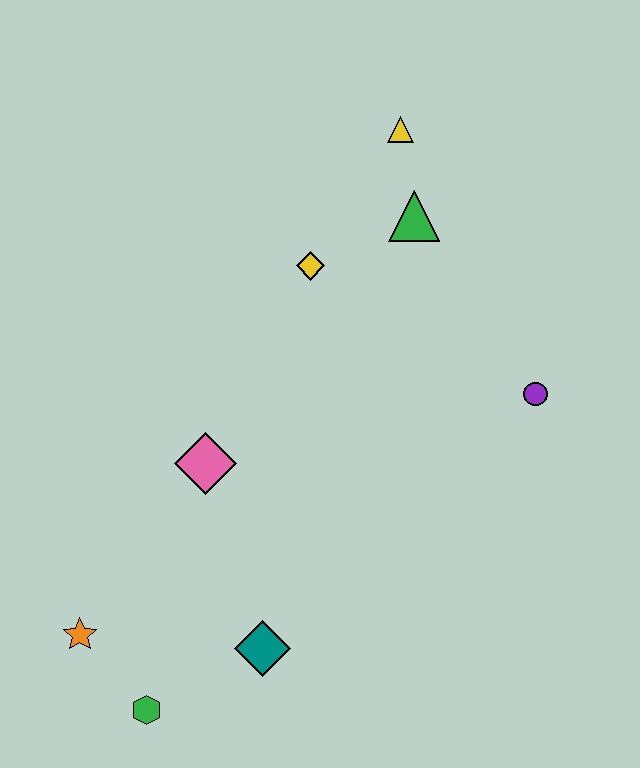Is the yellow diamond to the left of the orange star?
No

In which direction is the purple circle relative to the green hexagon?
The purple circle is to the right of the green hexagon.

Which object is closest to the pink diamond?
The teal diamond is closest to the pink diamond.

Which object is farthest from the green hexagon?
The yellow triangle is farthest from the green hexagon.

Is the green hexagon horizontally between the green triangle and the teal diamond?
No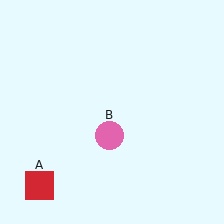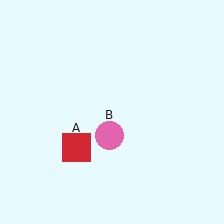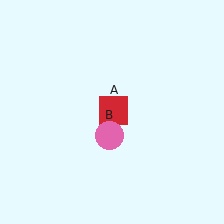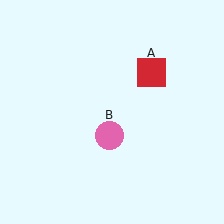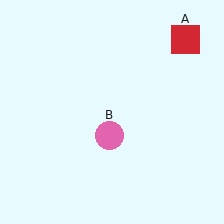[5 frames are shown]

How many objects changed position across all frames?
1 object changed position: red square (object A).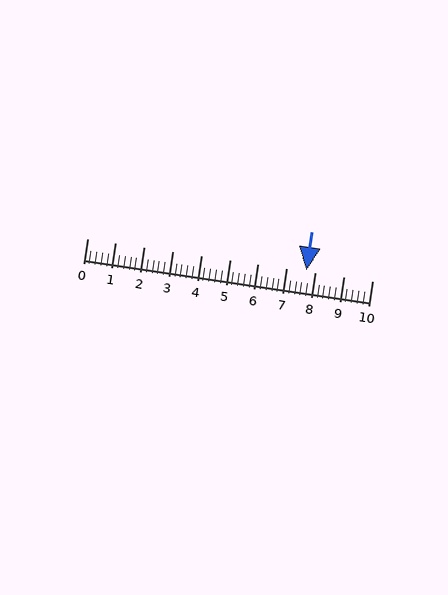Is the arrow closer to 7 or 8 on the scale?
The arrow is closer to 8.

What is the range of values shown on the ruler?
The ruler shows values from 0 to 10.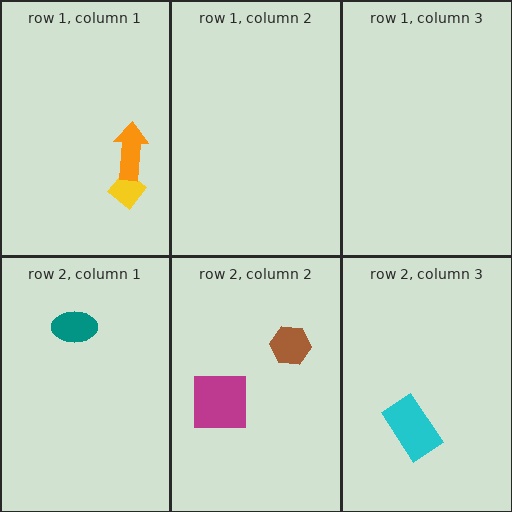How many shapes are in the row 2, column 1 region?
1.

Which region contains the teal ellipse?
The row 2, column 1 region.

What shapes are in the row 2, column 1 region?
The teal ellipse.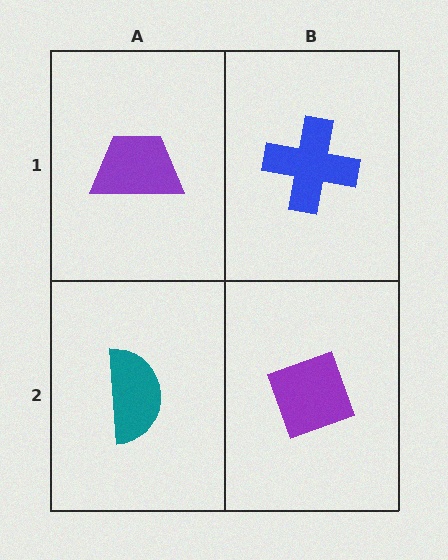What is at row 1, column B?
A blue cross.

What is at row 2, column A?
A teal semicircle.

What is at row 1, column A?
A purple trapezoid.